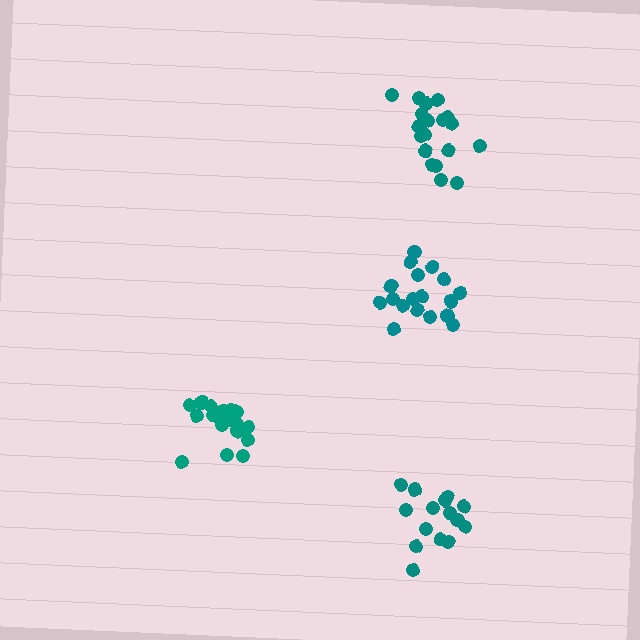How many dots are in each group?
Group 1: 18 dots, Group 2: 15 dots, Group 3: 19 dots, Group 4: 20 dots (72 total).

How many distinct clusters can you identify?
There are 4 distinct clusters.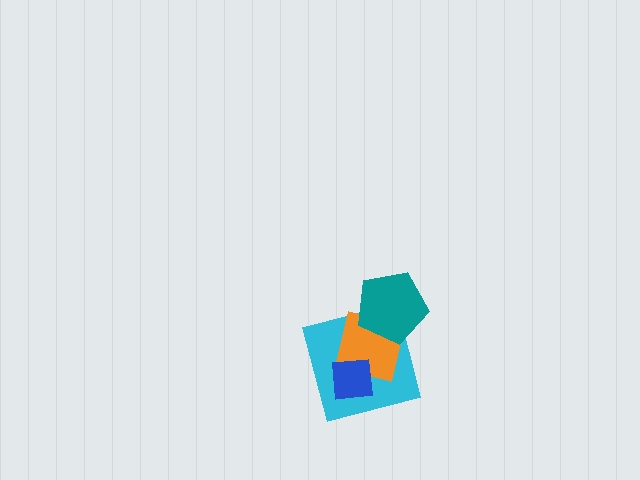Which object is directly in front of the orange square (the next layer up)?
The blue square is directly in front of the orange square.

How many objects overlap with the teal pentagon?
2 objects overlap with the teal pentagon.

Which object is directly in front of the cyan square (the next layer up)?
The orange square is directly in front of the cyan square.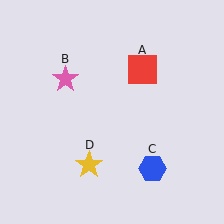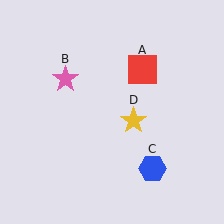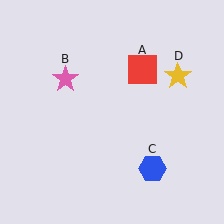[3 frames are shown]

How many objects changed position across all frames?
1 object changed position: yellow star (object D).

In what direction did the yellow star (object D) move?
The yellow star (object D) moved up and to the right.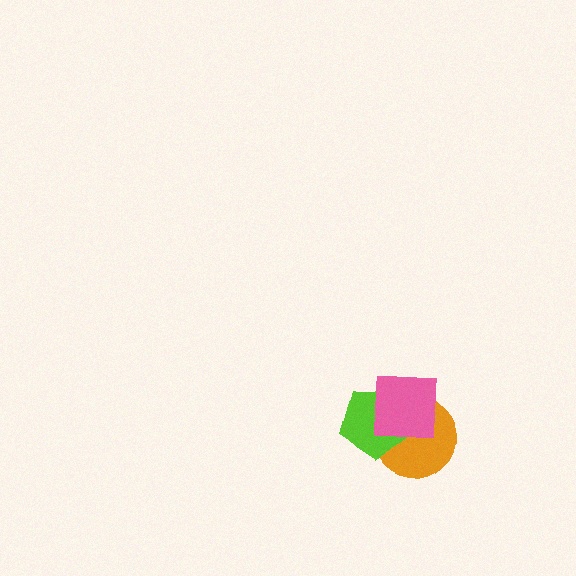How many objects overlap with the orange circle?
2 objects overlap with the orange circle.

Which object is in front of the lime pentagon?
The pink square is in front of the lime pentagon.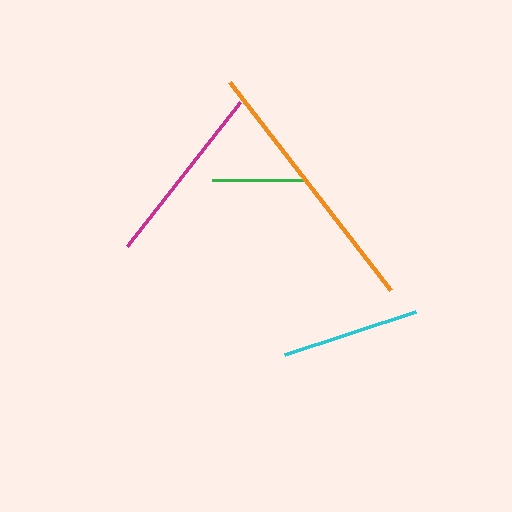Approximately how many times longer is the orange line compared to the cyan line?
The orange line is approximately 1.9 times the length of the cyan line.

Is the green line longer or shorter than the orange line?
The orange line is longer than the green line.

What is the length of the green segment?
The green segment is approximately 94 pixels long.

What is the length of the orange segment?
The orange segment is approximately 264 pixels long.